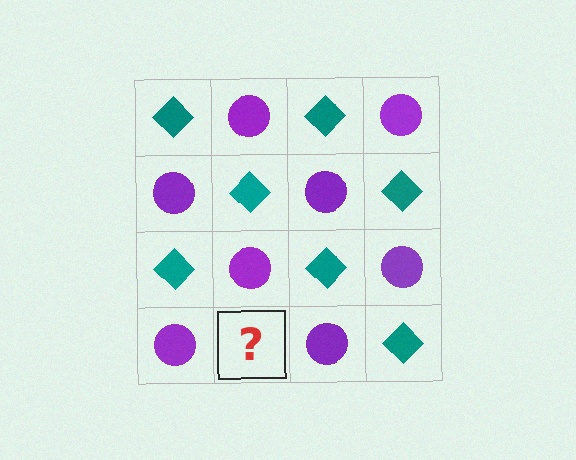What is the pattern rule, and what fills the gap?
The rule is that it alternates teal diamond and purple circle in a checkerboard pattern. The gap should be filled with a teal diamond.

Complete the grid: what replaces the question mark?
The question mark should be replaced with a teal diamond.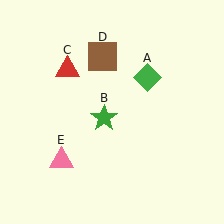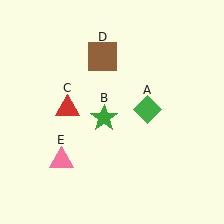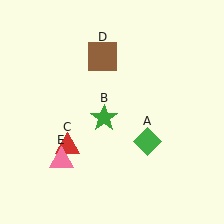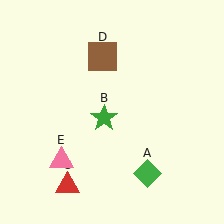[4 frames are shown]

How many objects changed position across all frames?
2 objects changed position: green diamond (object A), red triangle (object C).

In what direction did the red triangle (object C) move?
The red triangle (object C) moved down.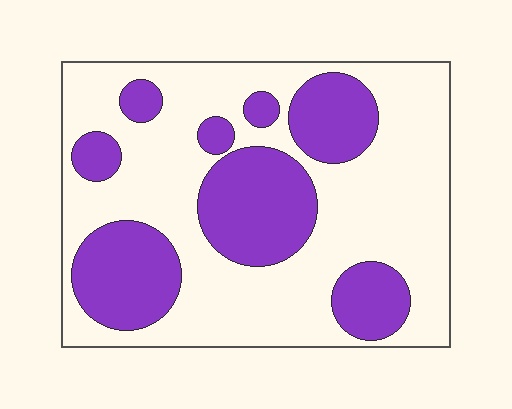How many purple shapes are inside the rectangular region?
8.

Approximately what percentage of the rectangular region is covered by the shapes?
Approximately 35%.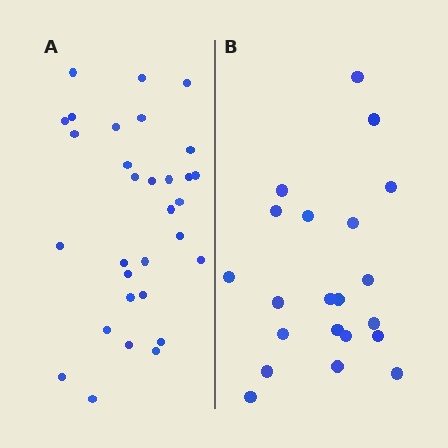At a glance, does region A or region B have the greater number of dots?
Region A (the left region) has more dots.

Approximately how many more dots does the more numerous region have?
Region A has roughly 10 or so more dots than region B.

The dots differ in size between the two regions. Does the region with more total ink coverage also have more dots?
No. Region B has more total ink coverage because its dots are larger, but region A actually contains more individual dots. Total area can be misleading — the number of items is what matters here.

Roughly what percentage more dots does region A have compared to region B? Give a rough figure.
About 50% more.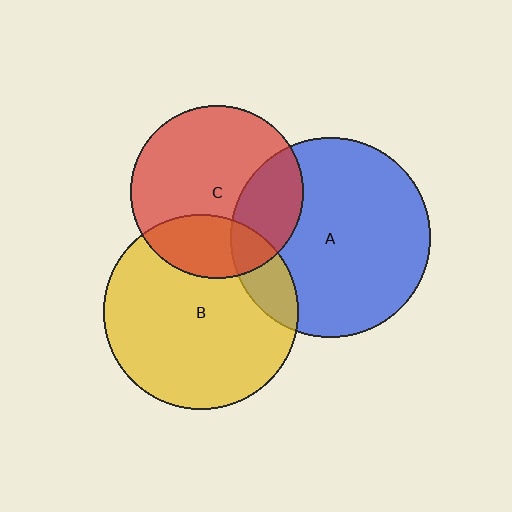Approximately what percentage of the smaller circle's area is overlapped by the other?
Approximately 15%.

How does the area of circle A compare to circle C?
Approximately 1.3 times.